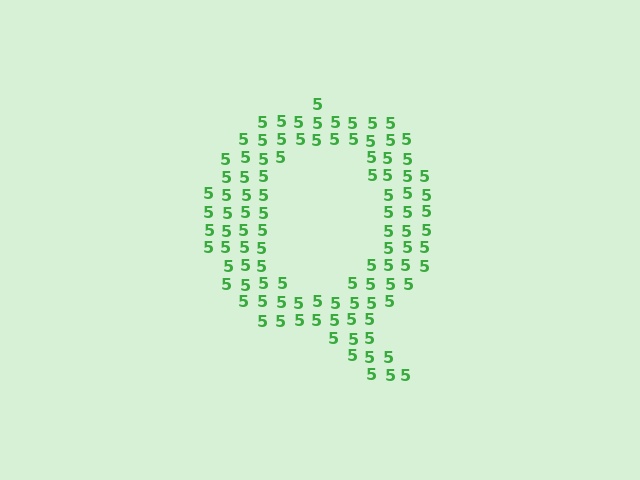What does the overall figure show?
The overall figure shows the letter Q.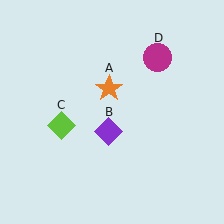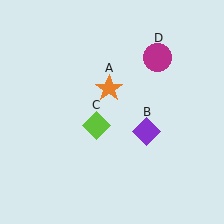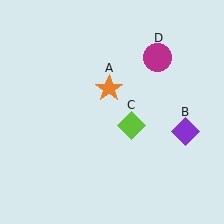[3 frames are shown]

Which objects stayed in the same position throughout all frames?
Orange star (object A) and magenta circle (object D) remained stationary.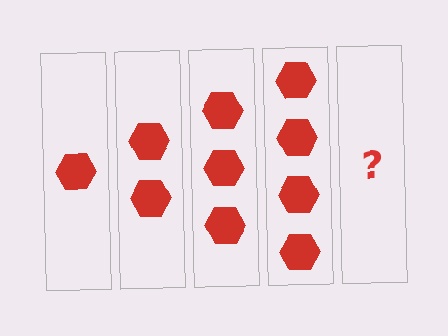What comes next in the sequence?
The next element should be 5 hexagons.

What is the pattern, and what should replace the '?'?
The pattern is that each step adds one more hexagon. The '?' should be 5 hexagons.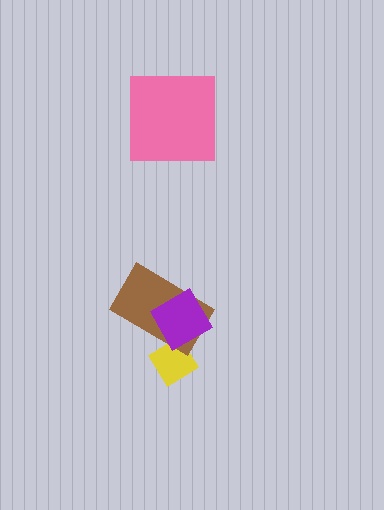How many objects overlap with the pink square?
0 objects overlap with the pink square.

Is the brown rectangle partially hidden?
Yes, it is partially covered by another shape.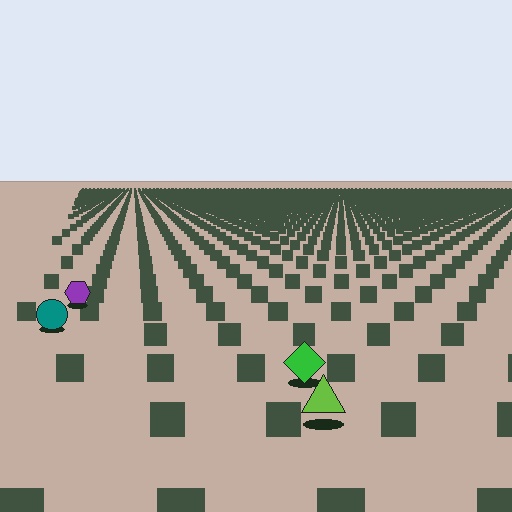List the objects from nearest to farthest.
From nearest to farthest: the lime triangle, the green diamond, the teal circle, the purple hexagon.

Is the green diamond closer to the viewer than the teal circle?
Yes. The green diamond is closer — you can tell from the texture gradient: the ground texture is coarser near it.